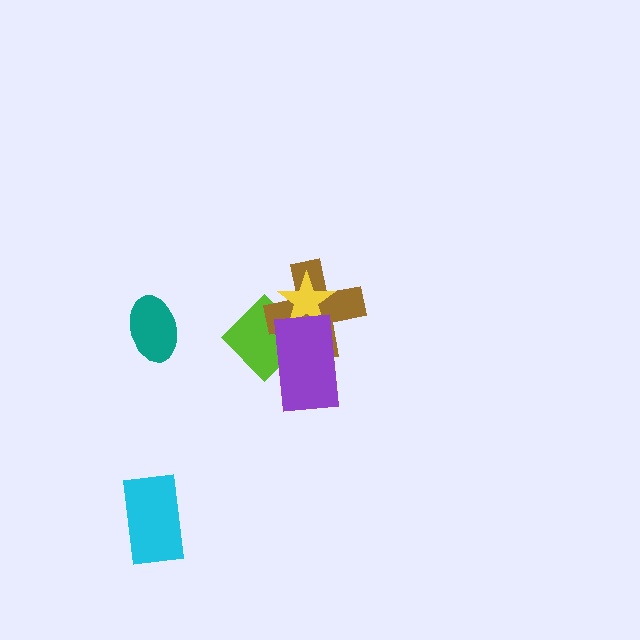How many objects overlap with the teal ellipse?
0 objects overlap with the teal ellipse.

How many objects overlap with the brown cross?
3 objects overlap with the brown cross.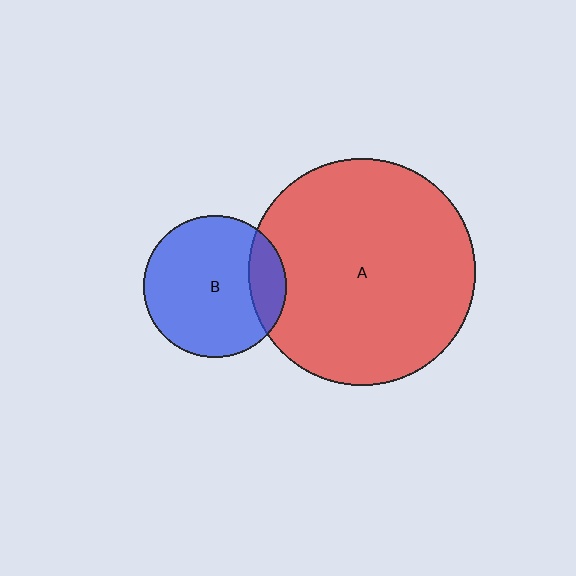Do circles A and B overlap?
Yes.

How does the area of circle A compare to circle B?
Approximately 2.5 times.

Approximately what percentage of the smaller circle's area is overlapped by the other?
Approximately 15%.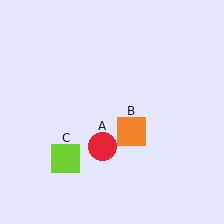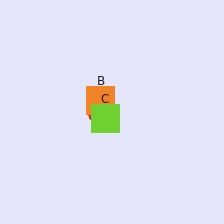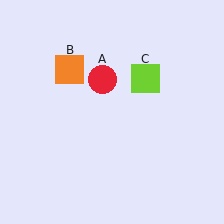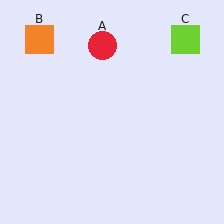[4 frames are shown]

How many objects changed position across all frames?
3 objects changed position: red circle (object A), orange square (object B), lime square (object C).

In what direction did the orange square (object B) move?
The orange square (object B) moved up and to the left.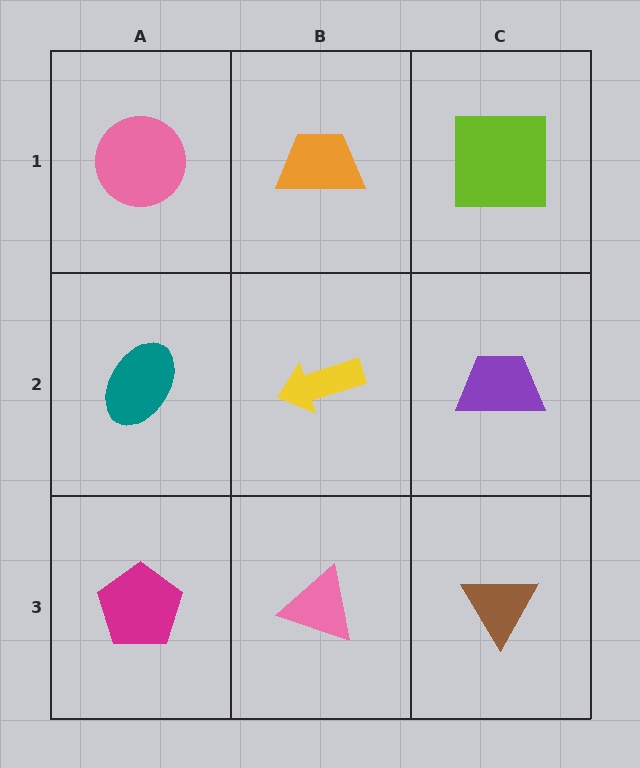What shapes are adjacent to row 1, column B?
A yellow arrow (row 2, column B), a pink circle (row 1, column A), a lime square (row 1, column C).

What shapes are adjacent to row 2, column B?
An orange trapezoid (row 1, column B), a pink triangle (row 3, column B), a teal ellipse (row 2, column A), a purple trapezoid (row 2, column C).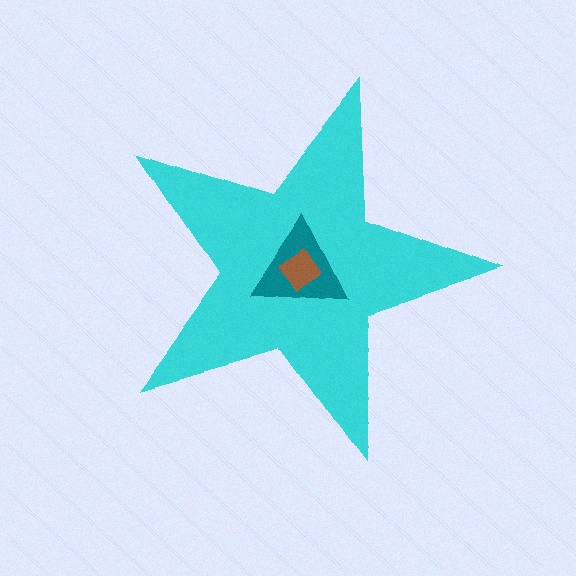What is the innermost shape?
The brown diamond.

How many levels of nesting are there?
3.